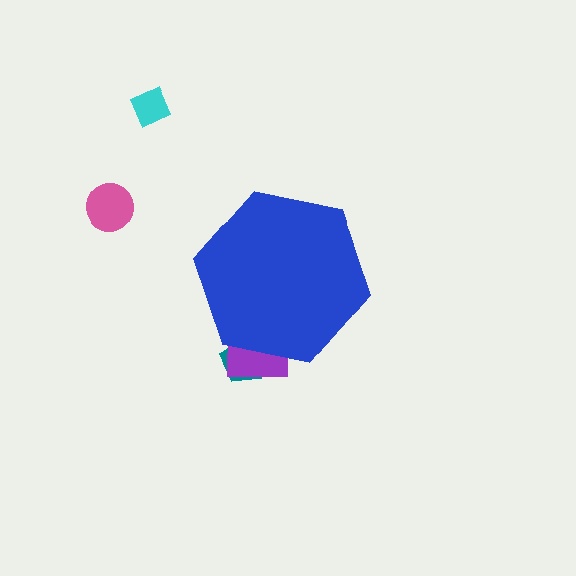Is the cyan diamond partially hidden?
No, the cyan diamond is fully visible.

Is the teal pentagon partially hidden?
Yes, the teal pentagon is partially hidden behind the blue hexagon.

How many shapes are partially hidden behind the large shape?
2 shapes are partially hidden.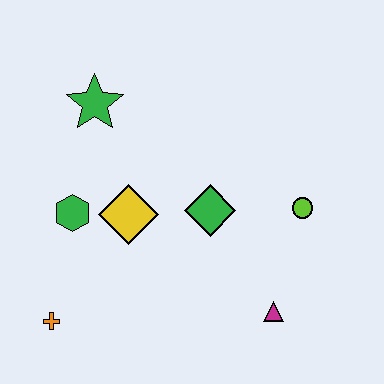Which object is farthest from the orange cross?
The lime circle is farthest from the orange cross.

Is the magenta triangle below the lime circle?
Yes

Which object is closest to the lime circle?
The green diamond is closest to the lime circle.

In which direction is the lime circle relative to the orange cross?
The lime circle is to the right of the orange cross.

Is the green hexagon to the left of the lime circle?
Yes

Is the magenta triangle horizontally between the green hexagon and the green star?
No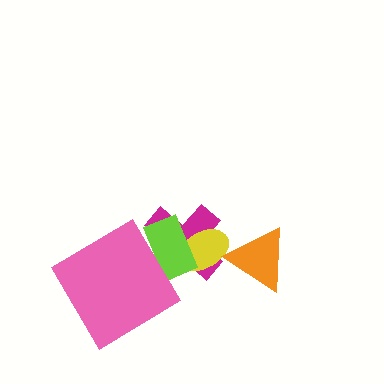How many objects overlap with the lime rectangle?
3 objects overlap with the lime rectangle.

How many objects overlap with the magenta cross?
3 objects overlap with the magenta cross.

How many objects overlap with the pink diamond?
2 objects overlap with the pink diamond.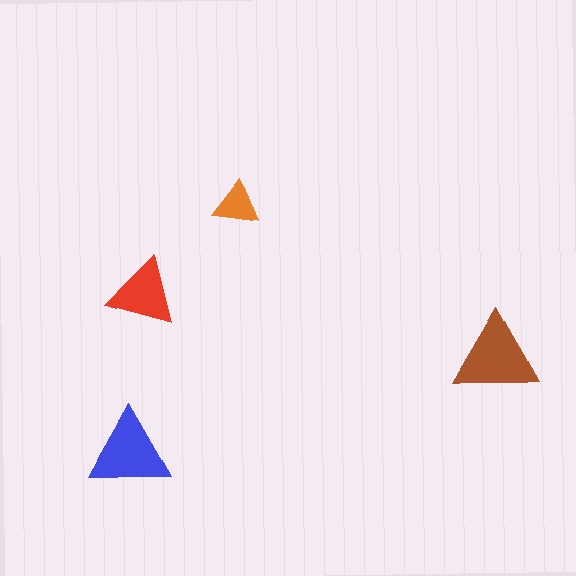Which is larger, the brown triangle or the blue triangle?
The brown one.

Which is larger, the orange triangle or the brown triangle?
The brown one.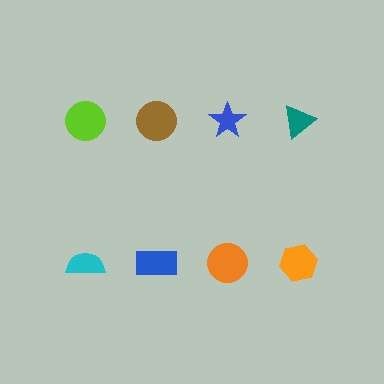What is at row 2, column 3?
An orange circle.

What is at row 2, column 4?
An orange hexagon.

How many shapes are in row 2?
4 shapes.